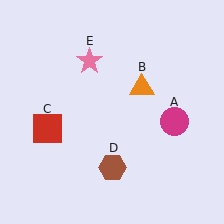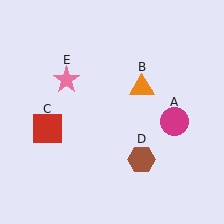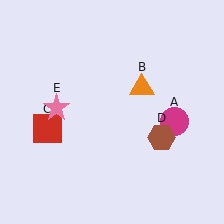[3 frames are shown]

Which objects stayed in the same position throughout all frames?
Magenta circle (object A) and orange triangle (object B) and red square (object C) remained stationary.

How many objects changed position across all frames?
2 objects changed position: brown hexagon (object D), pink star (object E).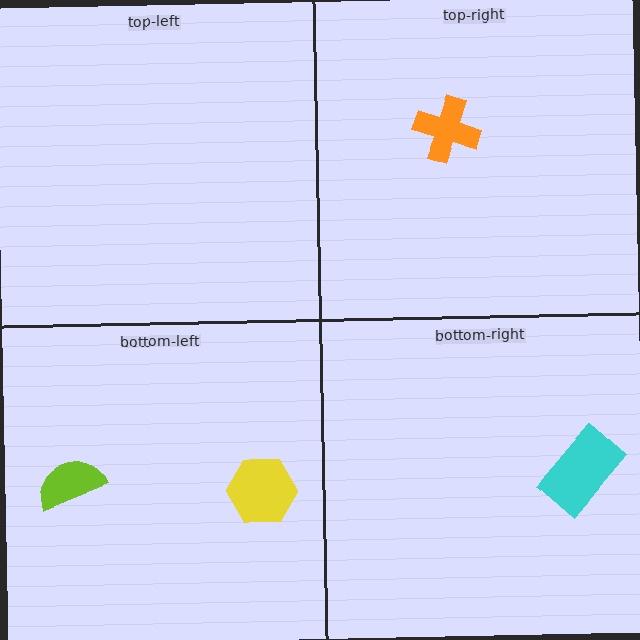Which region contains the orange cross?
The top-right region.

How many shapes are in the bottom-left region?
2.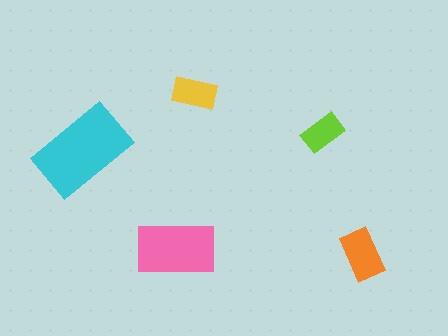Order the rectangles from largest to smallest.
the cyan one, the pink one, the orange one, the yellow one, the lime one.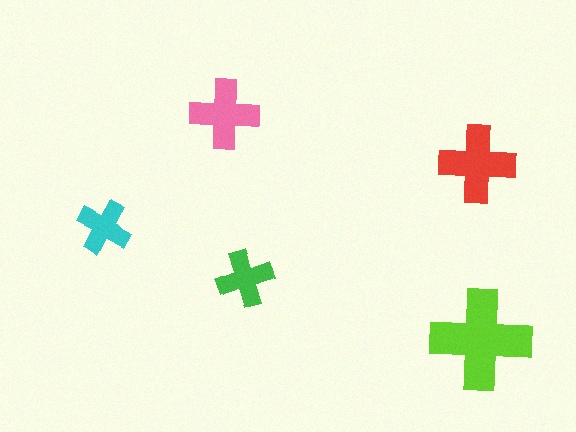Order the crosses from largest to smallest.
the lime one, the red one, the pink one, the green one, the cyan one.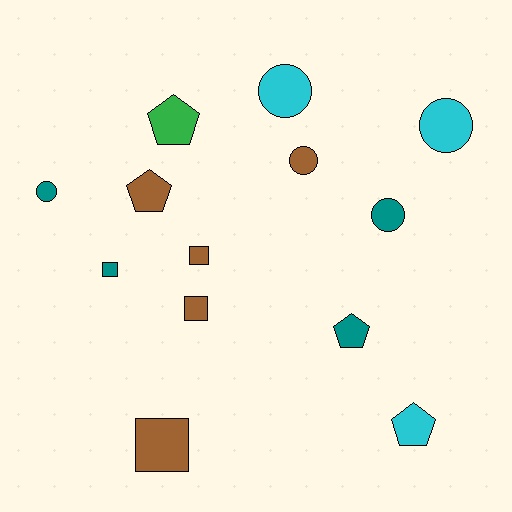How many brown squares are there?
There are 3 brown squares.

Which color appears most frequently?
Brown, with 5 objects.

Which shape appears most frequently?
Circle, with 5 objects.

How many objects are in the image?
There are 13 objects.